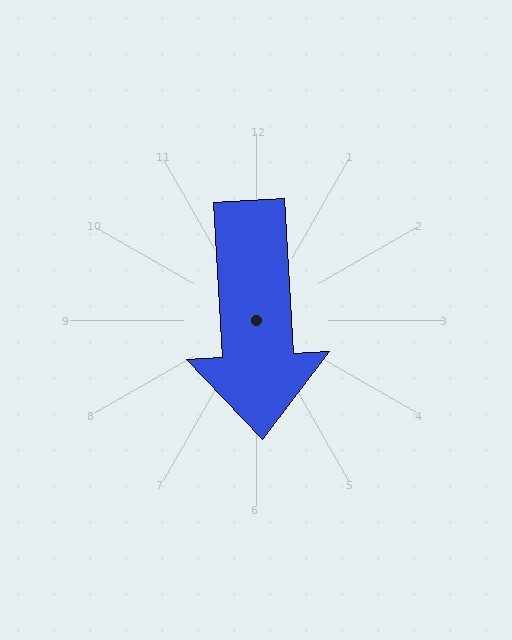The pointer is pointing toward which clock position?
Roughly 6 o'clock.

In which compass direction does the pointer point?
South.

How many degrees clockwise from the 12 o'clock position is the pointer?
Approximately 177 degrees.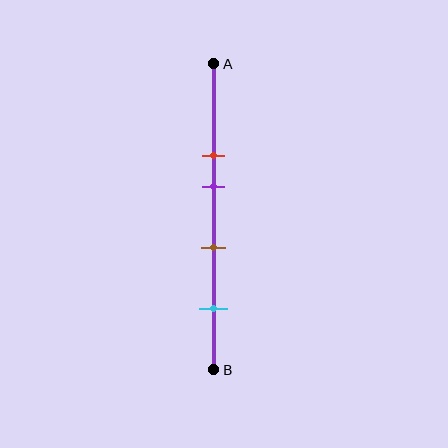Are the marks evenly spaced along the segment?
No, the marks are not evenly spaced.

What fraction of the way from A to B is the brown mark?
The brown mark is approximately 60% (0.6) of the way from A to B.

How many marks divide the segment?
There are 4 marks dividing the segment.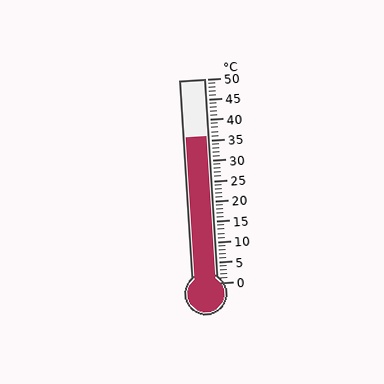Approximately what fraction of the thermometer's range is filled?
The thermometer is filled to approximately 70% of its range.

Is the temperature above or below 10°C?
The temperature is above 10°C.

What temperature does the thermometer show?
The thermometer shows approximately 36°C.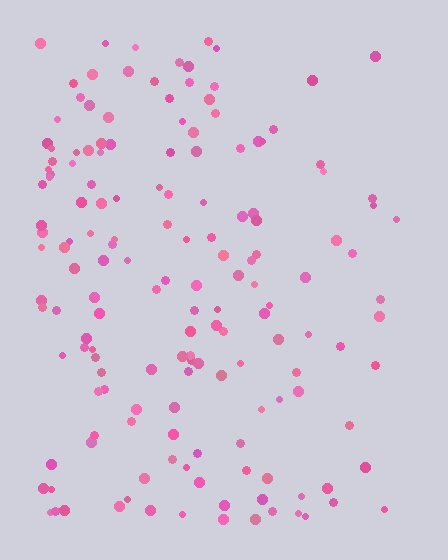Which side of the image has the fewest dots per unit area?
The right.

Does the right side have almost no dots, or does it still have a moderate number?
Still a moderate number, just noticeably fewer than the left.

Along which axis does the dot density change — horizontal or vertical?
Horizontal.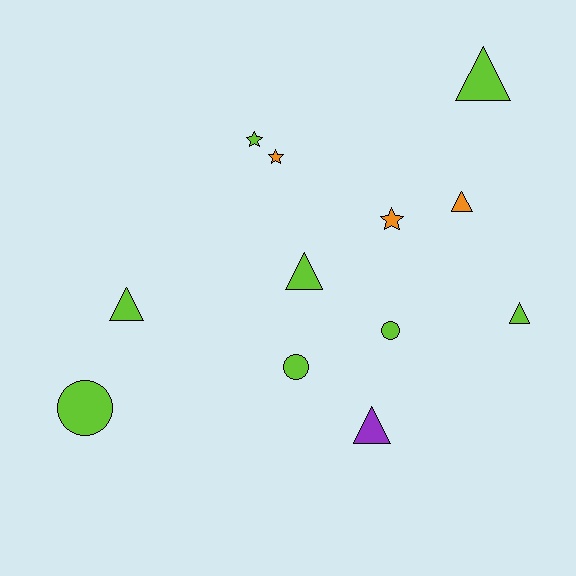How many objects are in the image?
There are 12 objects.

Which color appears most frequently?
Lime, with 8 objects.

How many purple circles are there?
There are no purple circles.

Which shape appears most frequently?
Triangle, with 6 objects.